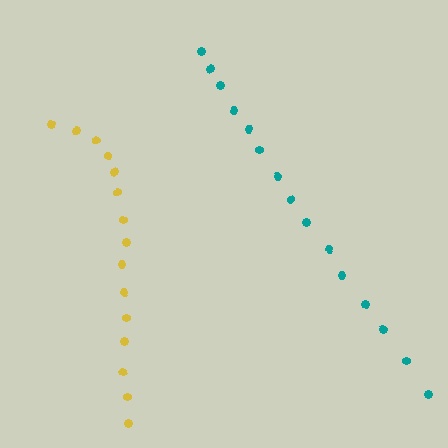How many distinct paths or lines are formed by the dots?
There are 2 distinct paths.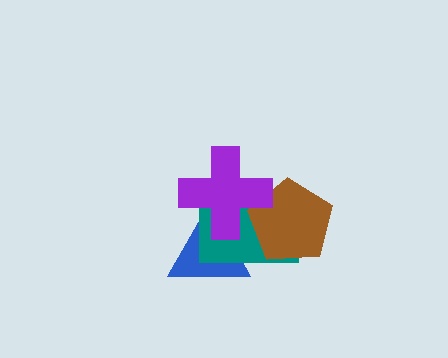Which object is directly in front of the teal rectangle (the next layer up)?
The brown pentagon is directly in front of the teal rectangle.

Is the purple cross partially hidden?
No, no other shape covers it.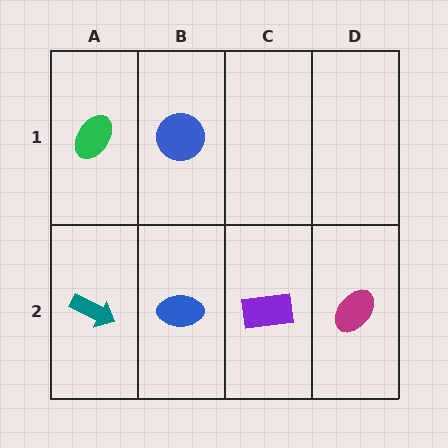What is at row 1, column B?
A blue circle.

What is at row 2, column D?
A magenta ellipse.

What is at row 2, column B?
A blue ellipse.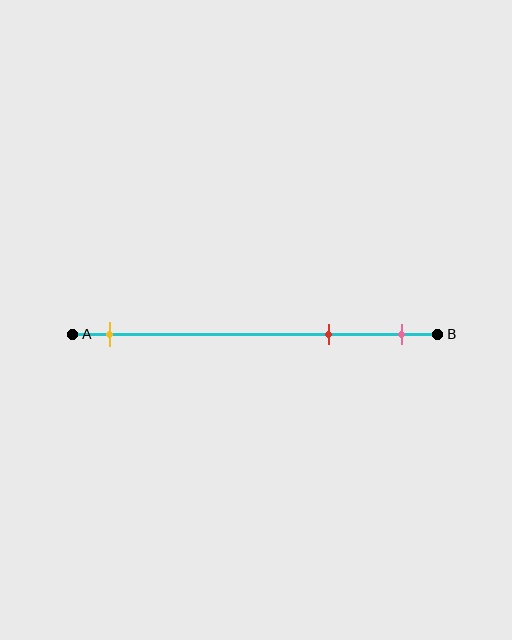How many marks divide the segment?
There are 3 marks dividing the segment.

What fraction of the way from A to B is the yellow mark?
The yellow mark is approximately 10% (0.1) of the way from A to B.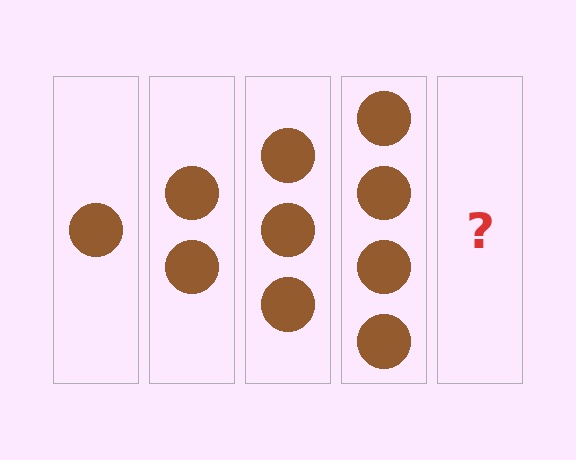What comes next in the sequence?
The next element should be 5 circles.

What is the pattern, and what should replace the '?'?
The pattern is that each step adds one more circle. The '?' should be 5 circles.